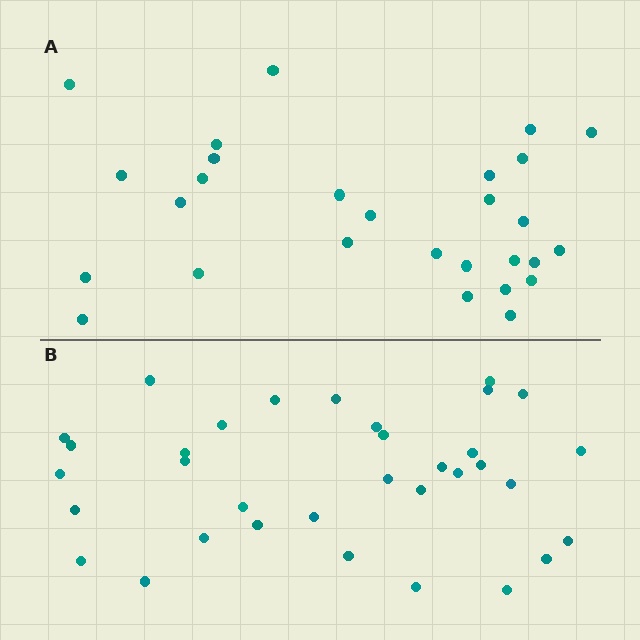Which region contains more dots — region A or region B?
Region B (the bottom region) has more dots.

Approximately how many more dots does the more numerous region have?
Region B has about 6 more dots than region A.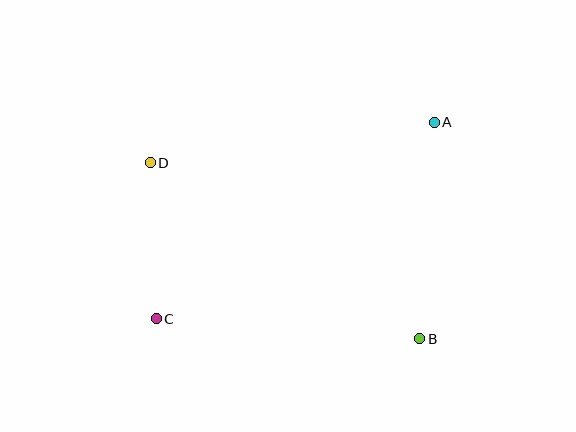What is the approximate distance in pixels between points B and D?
The distance between B and D is approximately 322 pixels.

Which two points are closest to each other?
Points C and D are closest to each other.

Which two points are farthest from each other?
Points A and C are farthest from each other.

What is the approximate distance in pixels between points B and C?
The distance between B and C is approximately 264 pixels.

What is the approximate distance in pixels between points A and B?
The distance between A and B is approximately 217 pixels.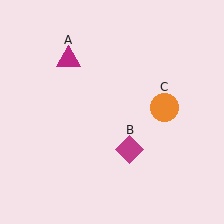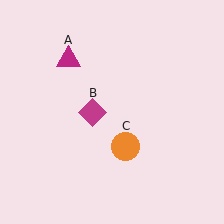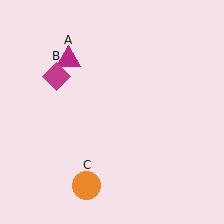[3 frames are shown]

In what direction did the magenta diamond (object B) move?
The magenta diamond (object B) moved up and to the left.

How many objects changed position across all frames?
2 objects changed position: magenta diamond (object B), orange circle (object C).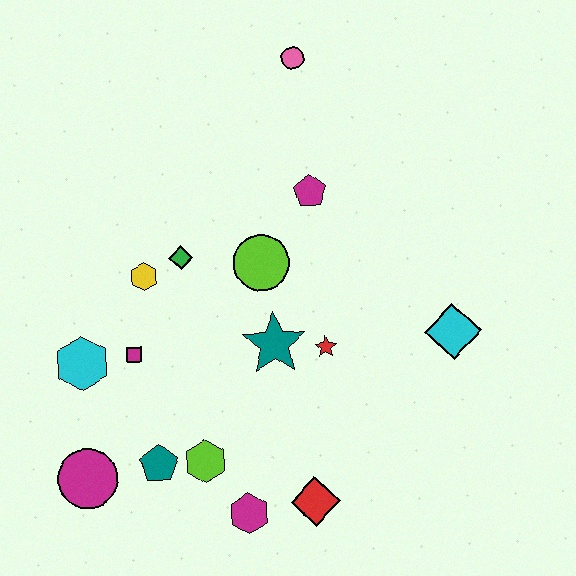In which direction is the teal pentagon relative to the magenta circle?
The teal pentagon is to the right of the magenta circle.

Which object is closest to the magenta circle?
The teal pentagon is closest to the magenta circle.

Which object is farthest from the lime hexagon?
The pink circle is farthest from the lime hexagon.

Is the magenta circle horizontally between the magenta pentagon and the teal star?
No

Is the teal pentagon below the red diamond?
No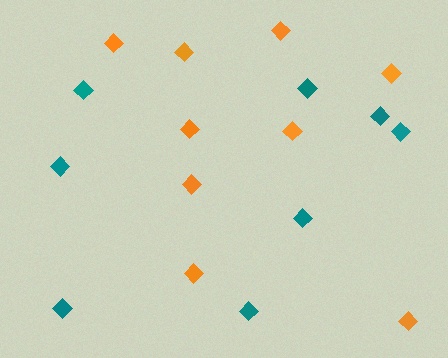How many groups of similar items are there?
There are 2 groups: one group of teal diamonds (8) and one group of orange diamonds (9).